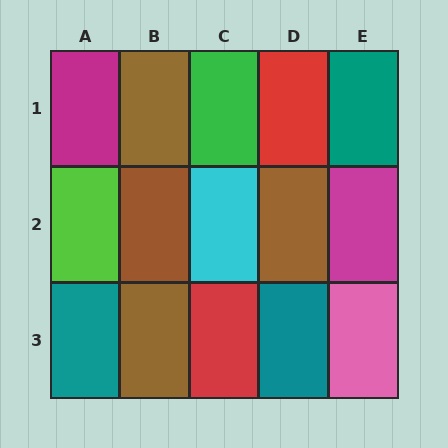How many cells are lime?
1 cell is lime.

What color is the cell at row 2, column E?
Magenta.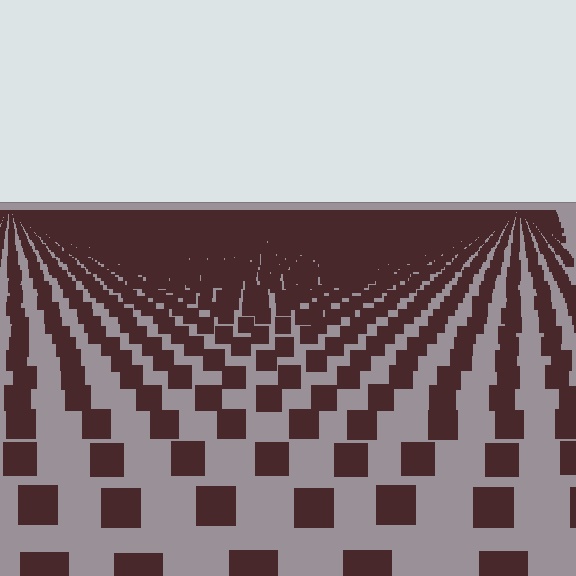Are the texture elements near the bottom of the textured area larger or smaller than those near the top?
Larger. Near the bottom, elements are closer to the viewer and appear at a bigger on-screen size.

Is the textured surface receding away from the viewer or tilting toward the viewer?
The surface is receding away from the viewer. Texture elements get smaller and denser toward the top.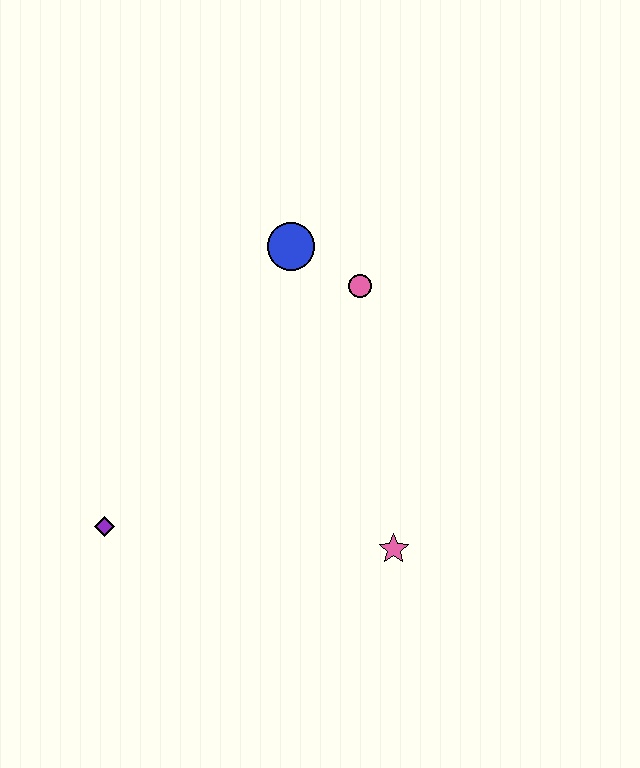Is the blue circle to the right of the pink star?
No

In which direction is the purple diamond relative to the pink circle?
The purple diamond is to the left of the pink circle.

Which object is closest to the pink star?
The pink circle is closest to the pink star.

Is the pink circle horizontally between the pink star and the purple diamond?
Yes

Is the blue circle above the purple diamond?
Yes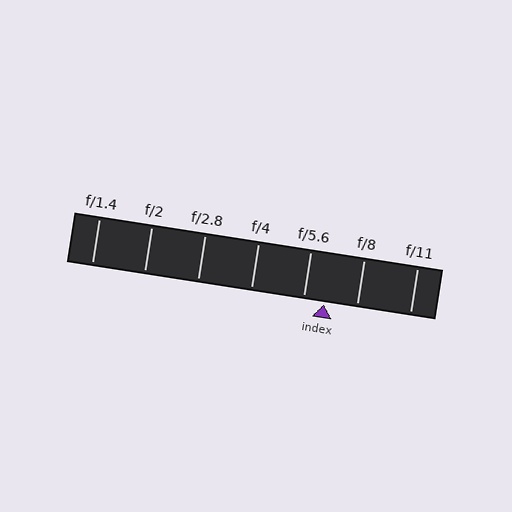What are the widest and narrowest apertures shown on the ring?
The widest aperture shown is f/1.4 and the narrowest is f/11.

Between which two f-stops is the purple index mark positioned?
The index mark is between f/5.6 and f/8.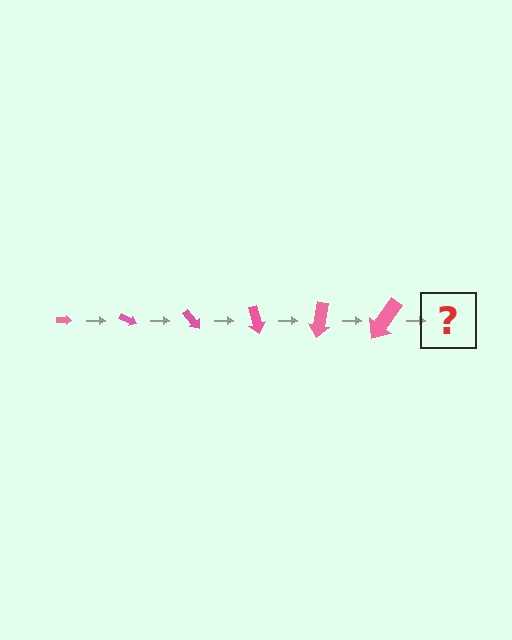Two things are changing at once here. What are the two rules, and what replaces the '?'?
The two rules are that the arrow grows larger each step and it rotates 25 degrees each step. The '?' should be an arrow, larger than the previous one and rotated 150 degrees from the start.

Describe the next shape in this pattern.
It should be an arrow, larger than the previous one and rotated 150 degrees from the start.